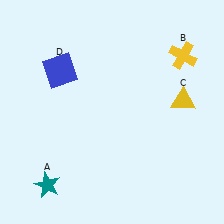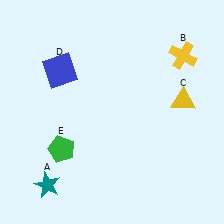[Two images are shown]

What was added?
A green pentagon (E) was added in Image 2.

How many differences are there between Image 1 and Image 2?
There is 1 difference between the two images.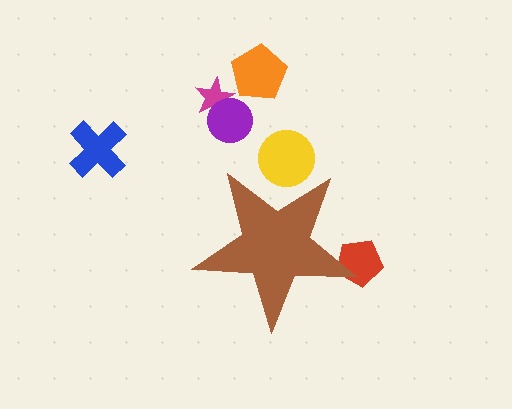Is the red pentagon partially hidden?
Yes, the red pentagon is partially hidden behind the brown star.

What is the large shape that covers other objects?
A brown star.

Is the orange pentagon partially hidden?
No, the orange pentagon is fully visible.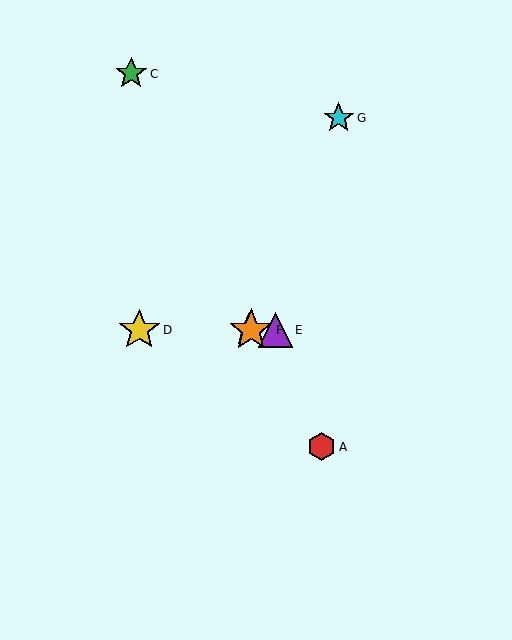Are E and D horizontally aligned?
Yes, both are at y≈330.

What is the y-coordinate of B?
Object B is at y≈330.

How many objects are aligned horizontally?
4 objects (B, D, E, F) are aligned horizontally.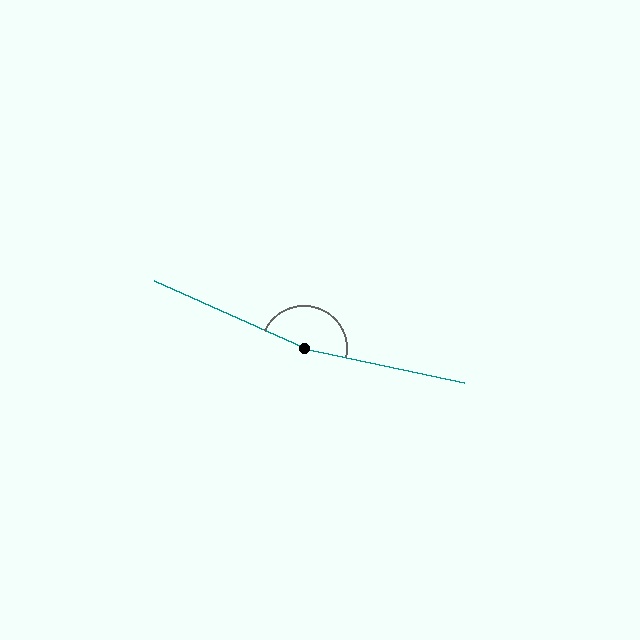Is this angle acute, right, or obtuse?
It is obtuse.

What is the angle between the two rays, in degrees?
Approximately 168 degrees.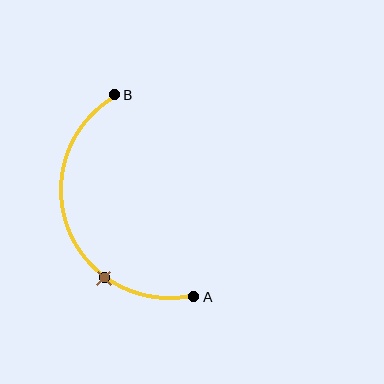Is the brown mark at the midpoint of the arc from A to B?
No. The brown mark lies on the arc but is closer to endpoint A. The arc midpoint would be at the point on the curve equidistant along the arc from both A and B.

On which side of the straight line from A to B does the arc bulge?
The arc bulges to the left of the straight line connecting A and B.